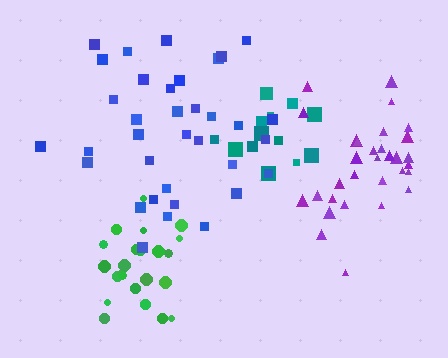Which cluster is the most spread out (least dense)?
Blue.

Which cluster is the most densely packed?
Green.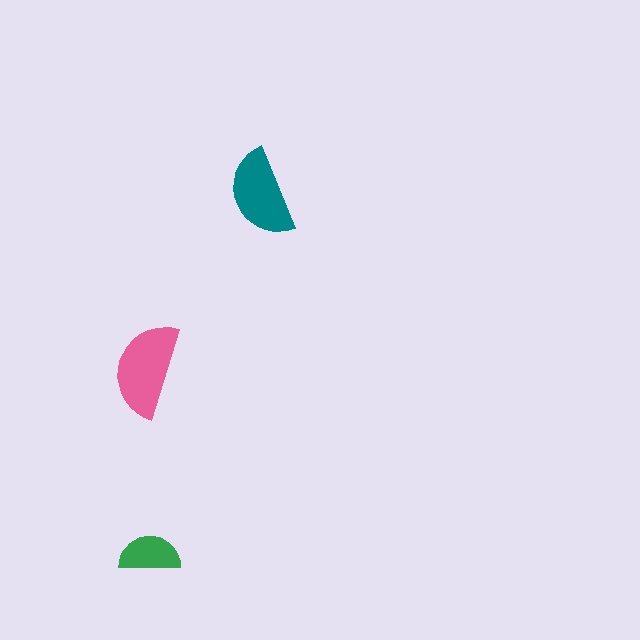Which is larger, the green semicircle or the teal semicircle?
The teal one.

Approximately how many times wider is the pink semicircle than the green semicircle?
About 1.5 times wider.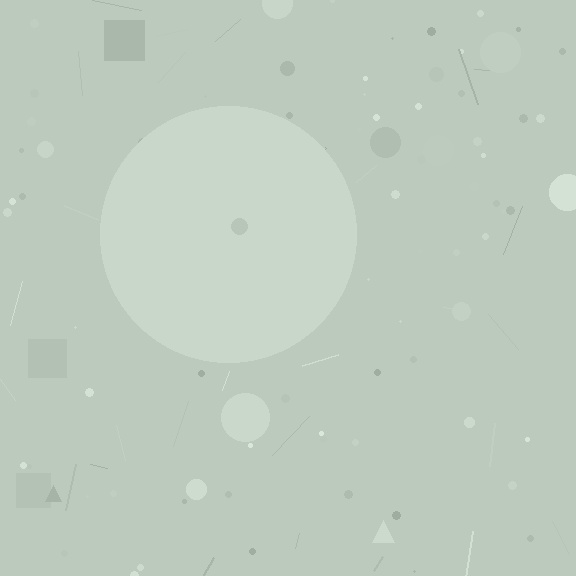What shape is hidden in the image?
A circle is hidden in the image.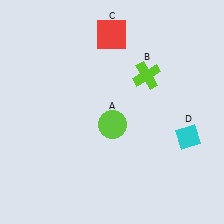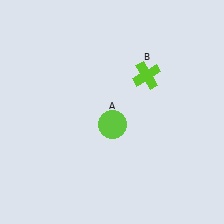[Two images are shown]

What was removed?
The red square (C), the cyan diamond (D) were removed in Image 2.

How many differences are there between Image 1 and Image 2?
There are 2 differences between the two images.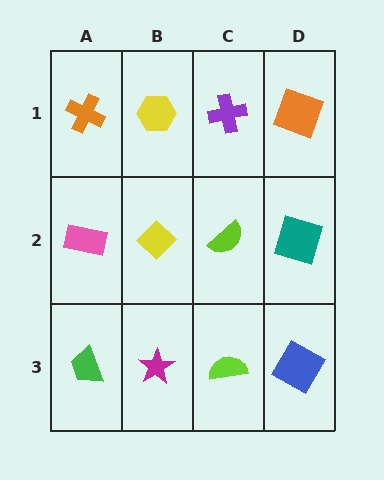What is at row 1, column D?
An orange square.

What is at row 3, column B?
A magenta star.